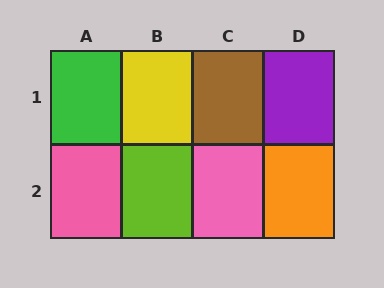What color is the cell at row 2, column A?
Pink.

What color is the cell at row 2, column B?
Lime.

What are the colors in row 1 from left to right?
Green, yellow, brown, purple.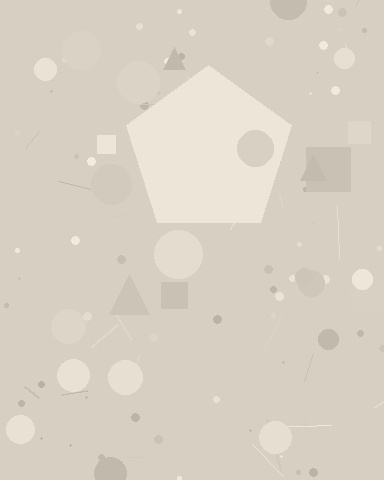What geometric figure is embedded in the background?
A pentagon is embedded in the background.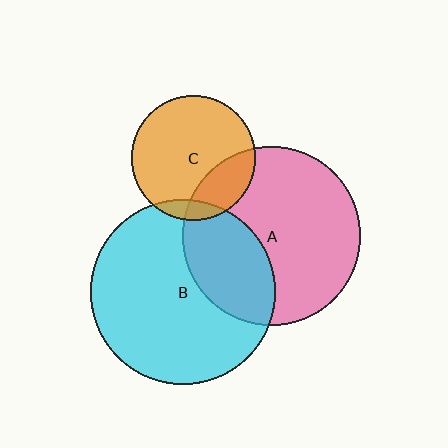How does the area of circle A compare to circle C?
Approximately 2.1 times.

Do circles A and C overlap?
Yes.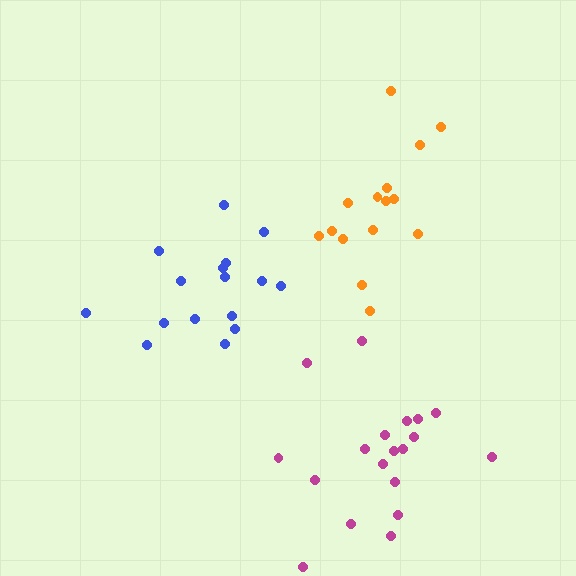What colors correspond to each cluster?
The clusters are colored: orange, blue, magenta.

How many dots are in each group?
Group 1: 15 dots, Group 2: 16 dots, Group 3: 19 dots (50 total).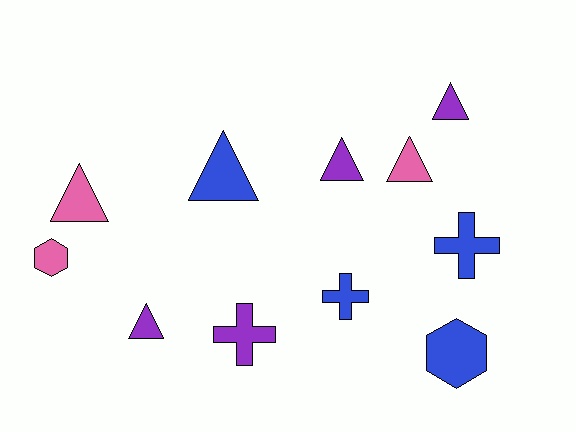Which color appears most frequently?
Purple, with 4 objects.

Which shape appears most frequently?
Triangle, with 6 objects.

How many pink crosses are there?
There are no pink crosses.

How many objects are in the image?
There are 11 objects.